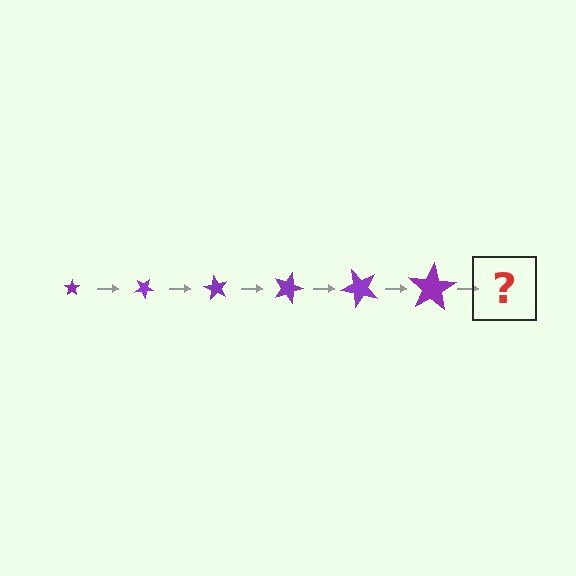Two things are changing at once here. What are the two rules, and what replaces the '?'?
The two rules are that the star grows larger each step and it rotates 30 degrees each step. The '?' should be a star, larger than the previous one and rotated 180 degrees from the start.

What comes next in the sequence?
The next element should be a star, larger than the previous one and rotated 180 degrees from the start.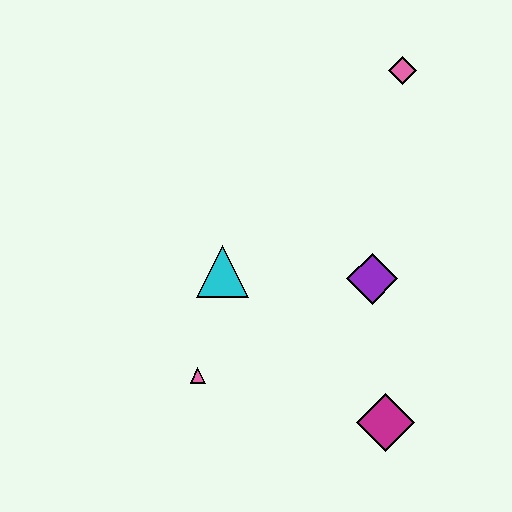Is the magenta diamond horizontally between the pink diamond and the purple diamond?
Yes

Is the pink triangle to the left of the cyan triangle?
Yes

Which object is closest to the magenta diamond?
The purple diamond is closest to the magenta diamond.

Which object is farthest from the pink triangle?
The pink diamond is farthest from the pink triangle.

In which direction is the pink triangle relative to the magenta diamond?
The pink triangle is to the left of the magenta diamond.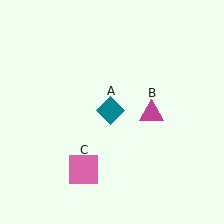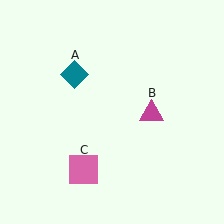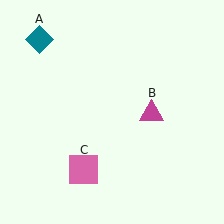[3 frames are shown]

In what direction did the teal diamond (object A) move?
The teal diamond (object A) moved up and to the left.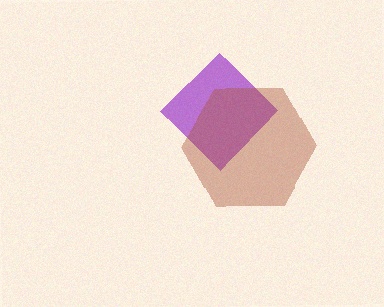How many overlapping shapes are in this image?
There are 2 overlapping shapes in the image.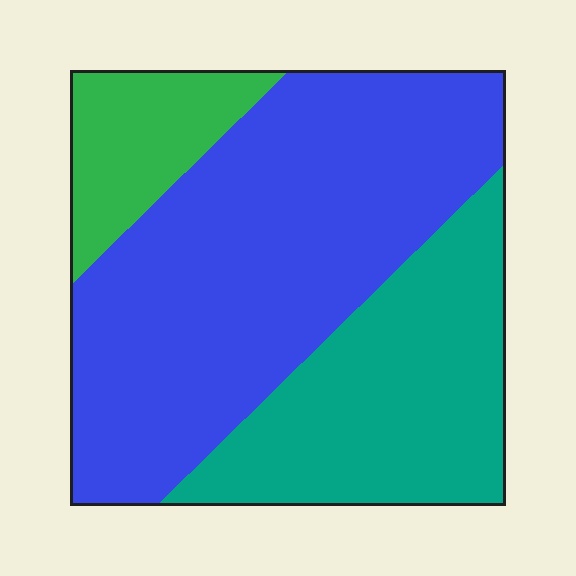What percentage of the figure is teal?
Teal covers around 30% of the figure.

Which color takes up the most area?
Blue, at roughly 55%.